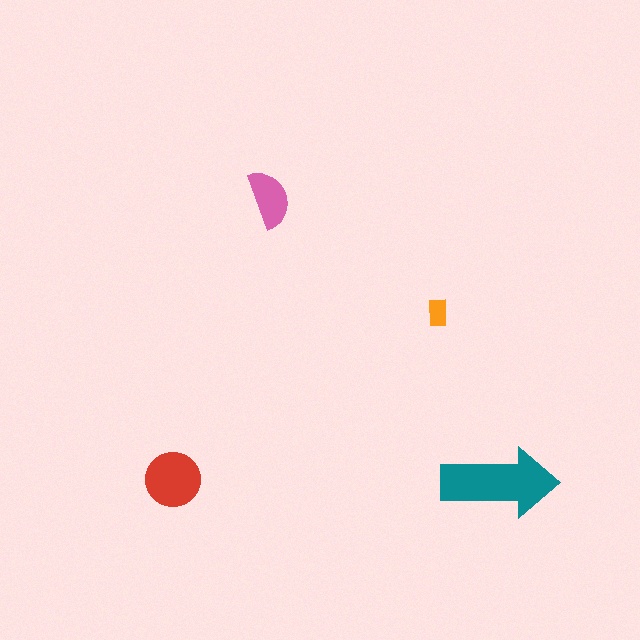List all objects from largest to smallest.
The teal arrow, the red circle, the pink semicircle, the orange rectangle.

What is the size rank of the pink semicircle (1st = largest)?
3rd.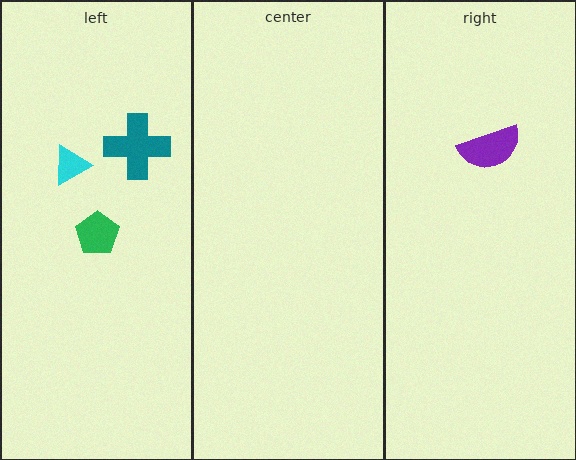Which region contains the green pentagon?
The left region.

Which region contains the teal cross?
The left region.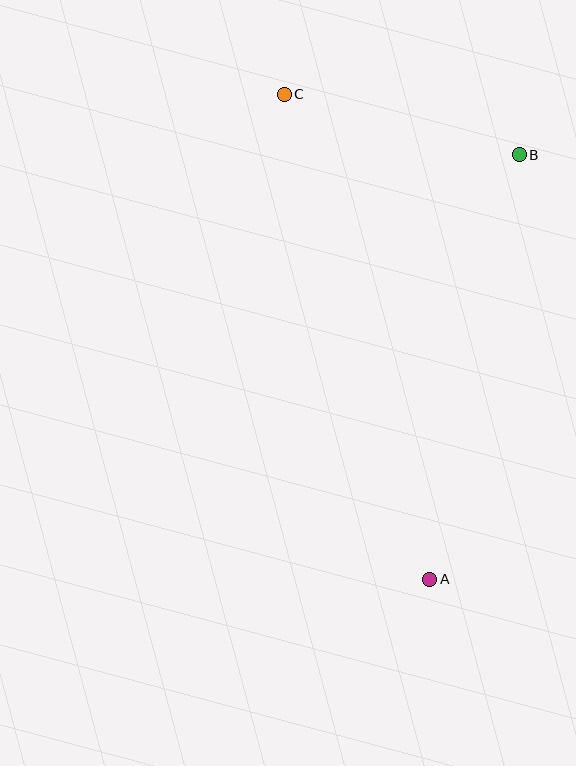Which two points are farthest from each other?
Points A and C are farthest from each other.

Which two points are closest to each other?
Points B and C are closest to each other.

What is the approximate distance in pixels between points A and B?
The distance between A and B is approximately 434 pixels.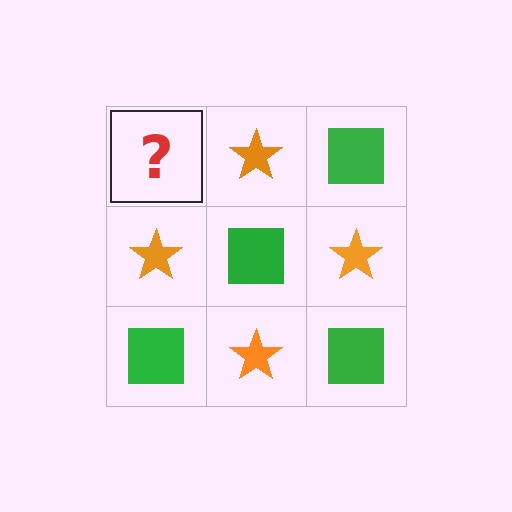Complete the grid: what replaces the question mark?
The question mark should be replaced with a green square.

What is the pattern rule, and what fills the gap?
The rule is that it alternates green square and orange star in a checkerboard pattern. The gap should be filled with a green square.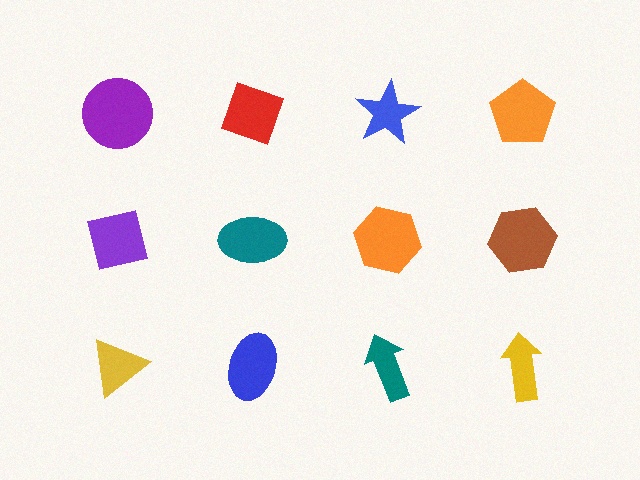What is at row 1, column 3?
A blue star.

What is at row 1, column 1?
A purple circle.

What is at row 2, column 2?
A teal ellipse.